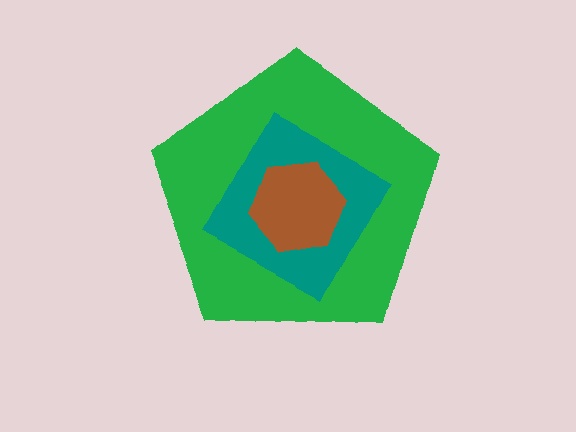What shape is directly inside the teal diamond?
The brown hexagon.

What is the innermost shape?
The brown hexagon.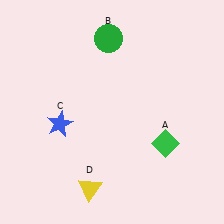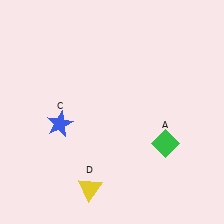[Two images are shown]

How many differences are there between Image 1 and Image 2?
There is 1 difference between the two images.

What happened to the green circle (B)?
The green circle (B) was removed in Image 2. It was in the top-left area of Image 1.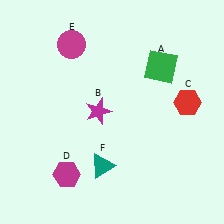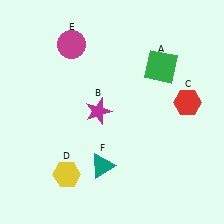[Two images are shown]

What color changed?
The hexagon (D) changed from magenta in Image 1 to yellow in Image 2.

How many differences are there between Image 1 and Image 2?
There is 1 difference between the two images.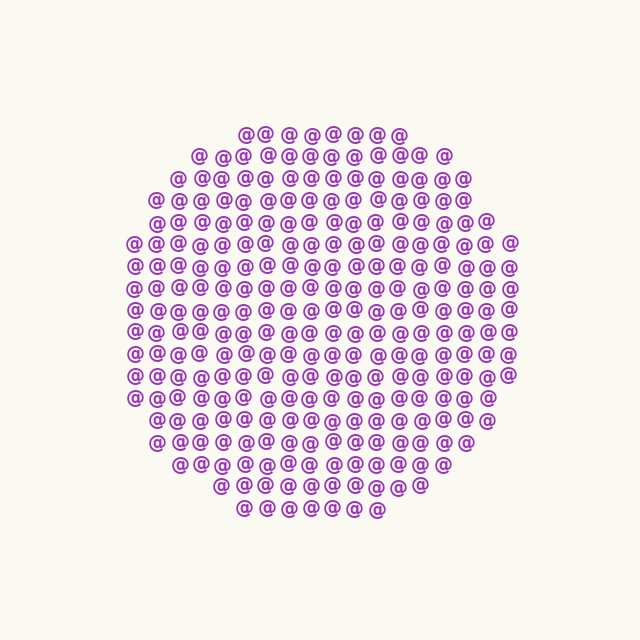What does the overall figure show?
The overall figure shows a circle.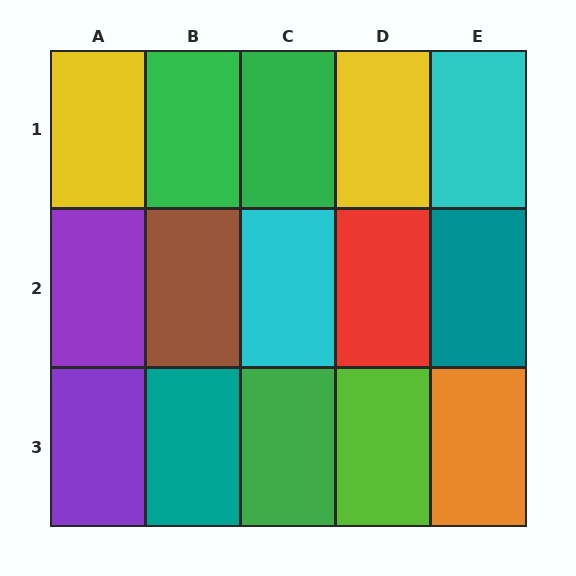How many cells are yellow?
2 cells are yellow.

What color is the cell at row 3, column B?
Teal.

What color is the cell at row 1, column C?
Green.